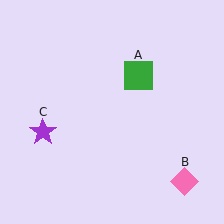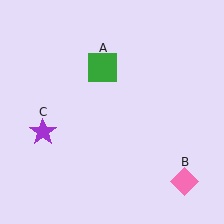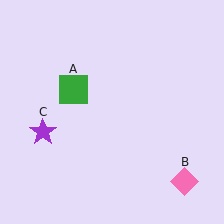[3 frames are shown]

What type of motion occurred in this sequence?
The green square (object A) rotated counterclockwise around the center of the scene.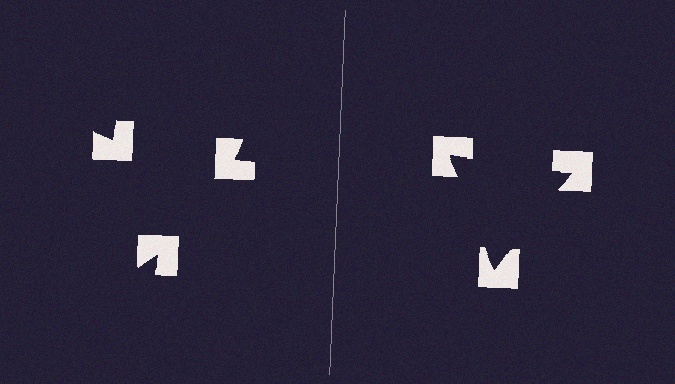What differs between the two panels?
The notched squares are positioned identically on both sides; only the wedge orientations differ. On the right they align to a triangle; on the left they are misaligned.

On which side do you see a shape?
An illusory triangle appears on the right side. On the left side the wedge cuts are rotated, so no coherent shape forms.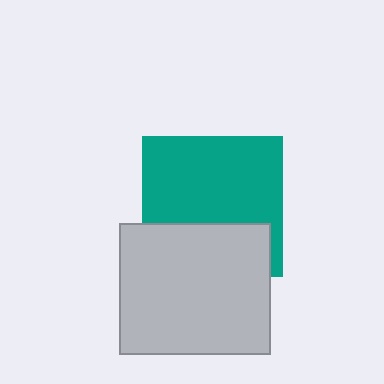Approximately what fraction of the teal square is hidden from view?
Roughly 35% of the teal square is hidden behind the light gray rectangle.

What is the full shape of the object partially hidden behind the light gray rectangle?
The partially hidden object is a teal square.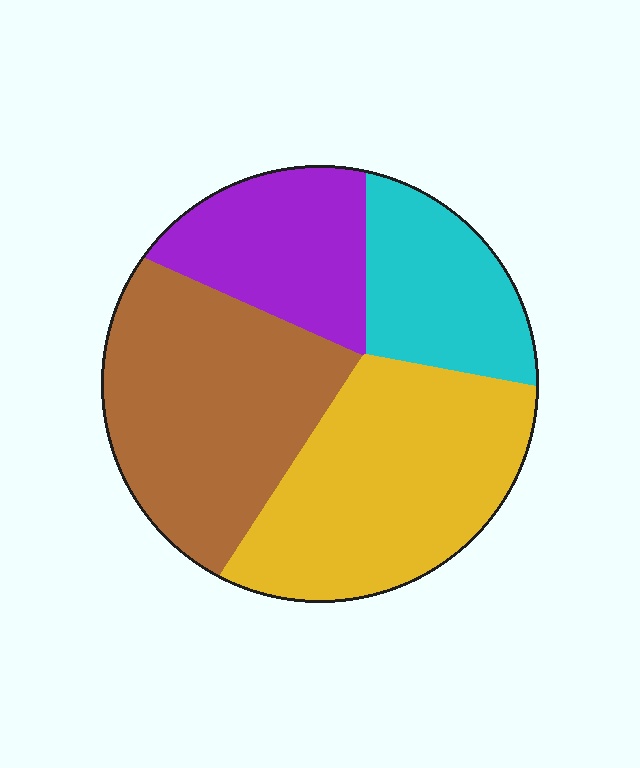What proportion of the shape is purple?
Purple takes up about one sixth (1/6) of the shape.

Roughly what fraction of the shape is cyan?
Cyan takes up less than a quarter of the shape.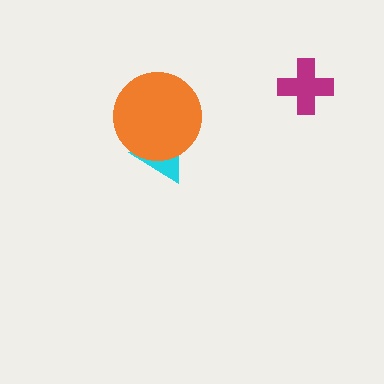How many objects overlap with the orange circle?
1 object overlaps with the orange circle.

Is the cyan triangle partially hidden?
Yes, it is partially covered by another shape.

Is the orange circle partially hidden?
No, no other shape covers it.